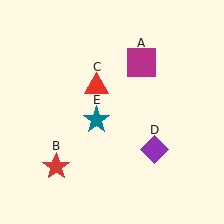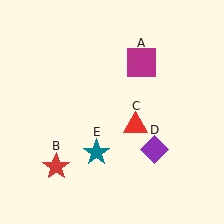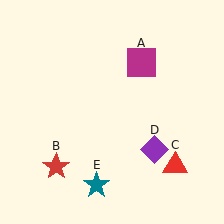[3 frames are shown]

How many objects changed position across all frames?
2 objects changed position: red triangle (object C), teal star (object E).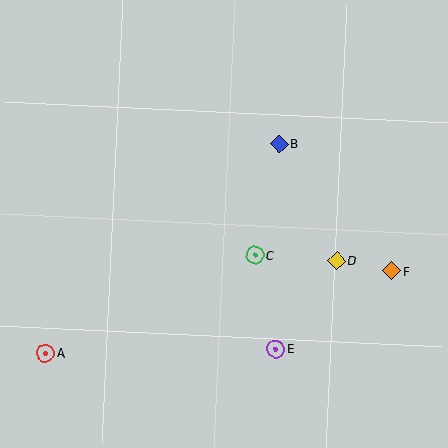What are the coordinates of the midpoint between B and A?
The midpoint between B and A is at (162, 248).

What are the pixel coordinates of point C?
Point C is at (255, 255).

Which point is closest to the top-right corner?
Point B is closest to the top-right corner.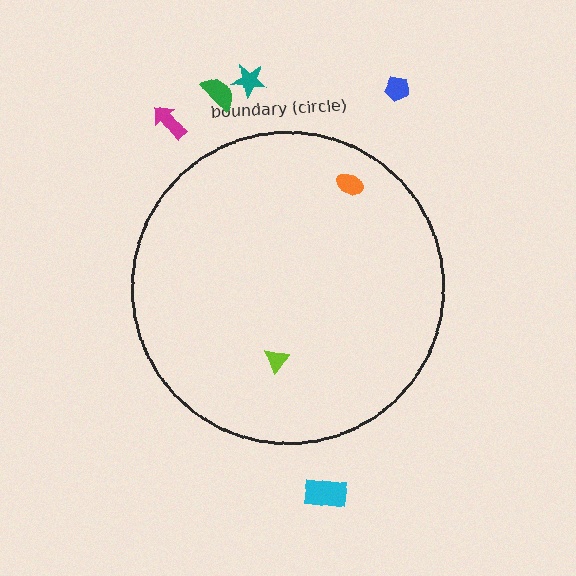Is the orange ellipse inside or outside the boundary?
Inside.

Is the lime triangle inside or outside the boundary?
Inside.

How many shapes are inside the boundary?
2 inside, 5 outside.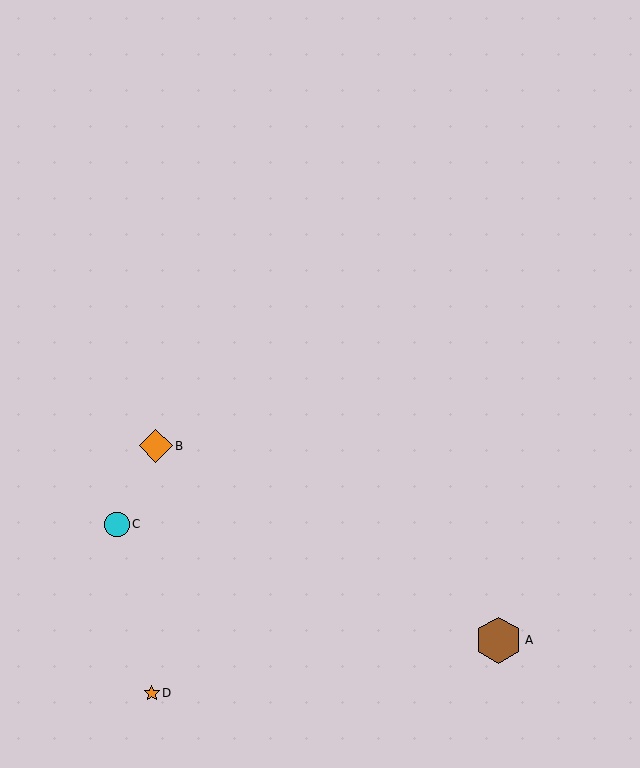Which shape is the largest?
The brown hexagon (labeled A) is the largest.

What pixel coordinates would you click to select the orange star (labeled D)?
Click at (152, 693) to select the orange star D.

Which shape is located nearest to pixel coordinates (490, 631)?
The brown hexagon (labeled A) at (499, 640) is nearest to that location.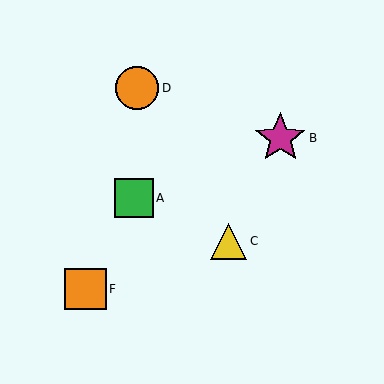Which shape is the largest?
The magenta star (labeled B) is the largest.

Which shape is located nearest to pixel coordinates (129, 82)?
The orange circle (labeled D) at (137, 88) is nearest to that location.